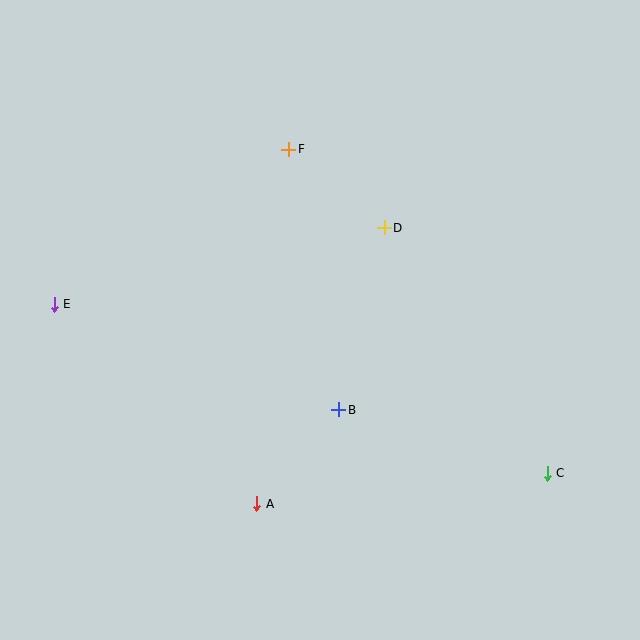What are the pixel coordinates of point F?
Point F is at (289, 149).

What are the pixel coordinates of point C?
Point C is at (547, 473).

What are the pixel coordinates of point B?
Point B is at (339, 410).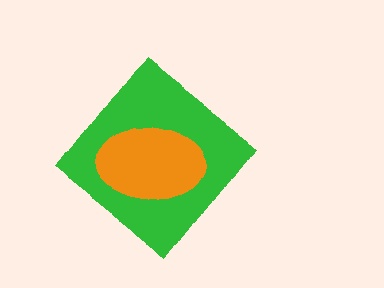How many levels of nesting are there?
2.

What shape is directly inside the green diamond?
The orange ellipse.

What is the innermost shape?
The orange ellipse.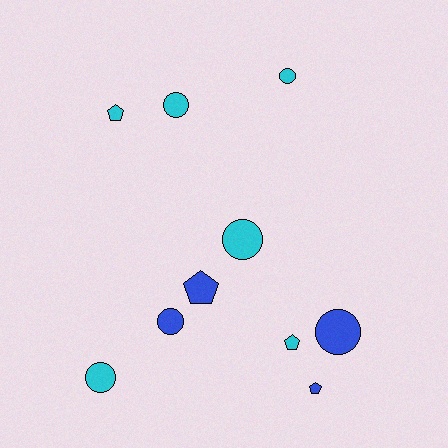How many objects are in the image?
There are 10 objects.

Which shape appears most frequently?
Circle, with 6 objects.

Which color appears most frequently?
Cyan, with 6 objects.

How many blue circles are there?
There are 2 blue circles.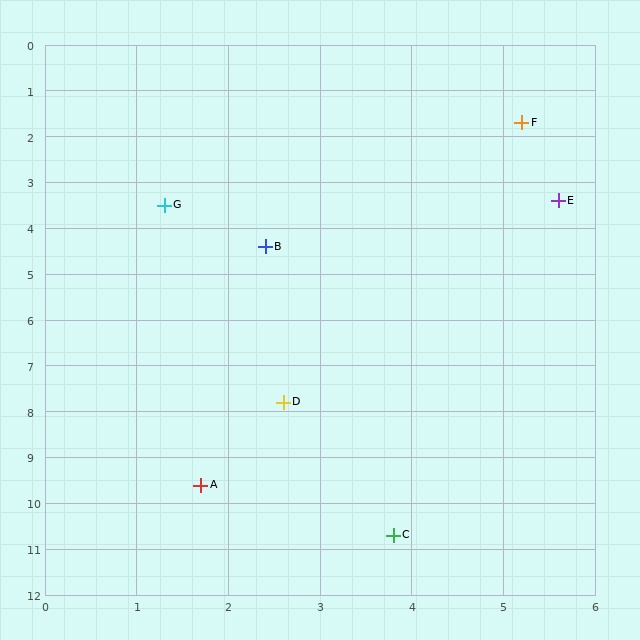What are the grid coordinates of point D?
Point D is at approximately (2.6, 7.8).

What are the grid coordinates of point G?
Point G is at approximately (1.3, 3.5).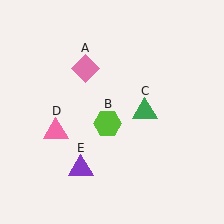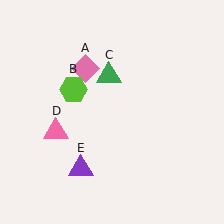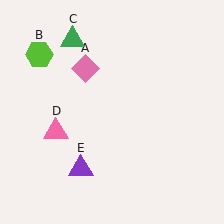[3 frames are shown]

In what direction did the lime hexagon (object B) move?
The lime hexagon (object B) moved up and to the left.